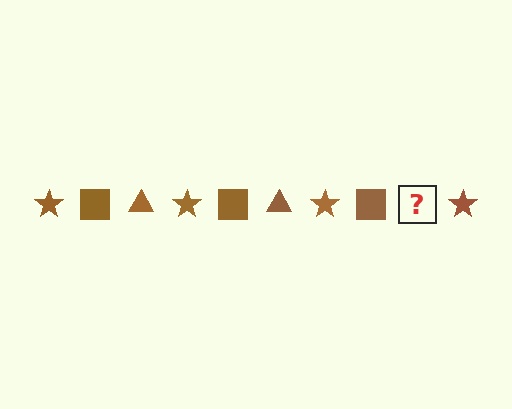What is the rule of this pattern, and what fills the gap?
The rule is that the pattern cycles through star, square, triangle shapes in brown. The gap should be filled with a brown triangle.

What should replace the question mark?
The question mark should be replaced with a brown triangle.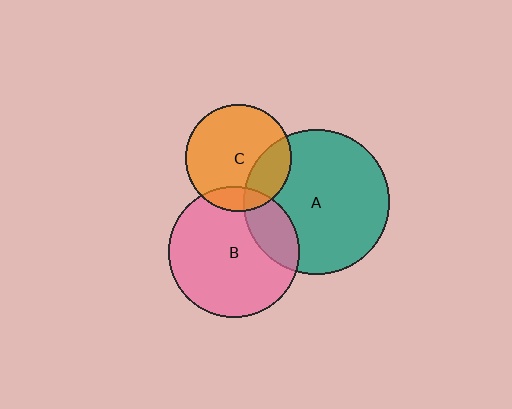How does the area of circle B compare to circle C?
Approximately 1.5 times.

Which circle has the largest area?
Circle A (teal).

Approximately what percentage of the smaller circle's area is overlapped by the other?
Approximately 15%.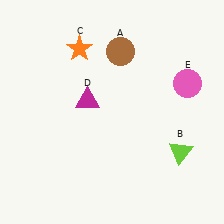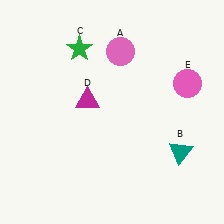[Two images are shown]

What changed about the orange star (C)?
In Image 1, C is orange. In Image 2, it changed to green.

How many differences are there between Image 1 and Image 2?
There are 3 differences between the two images.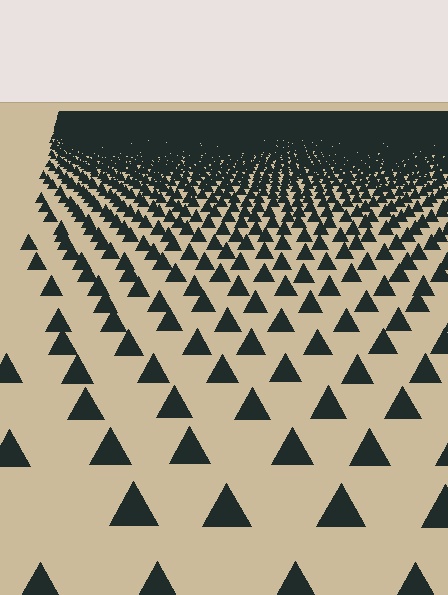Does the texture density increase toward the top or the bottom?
Density increases toward the top.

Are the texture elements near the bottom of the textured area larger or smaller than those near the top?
Larger. Near the bottom, elements are closer to the viewer and appear at a bigger on-screen size.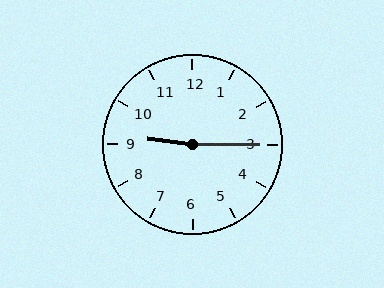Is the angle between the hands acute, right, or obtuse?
It is obtuse.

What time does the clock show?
9:15.